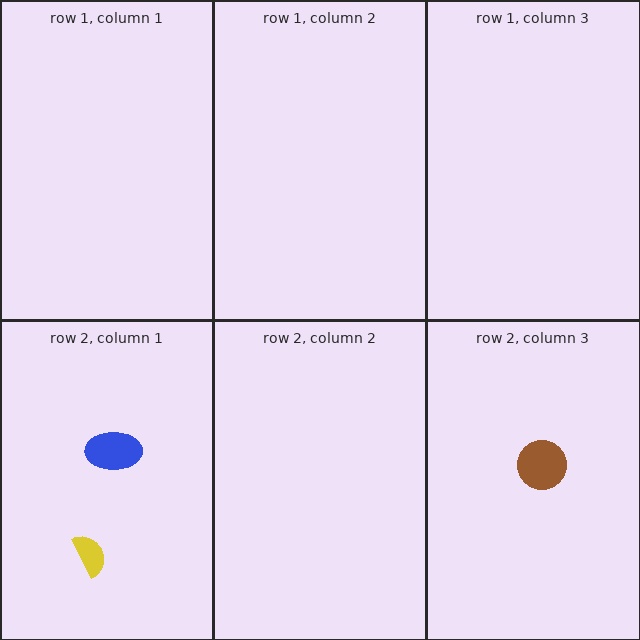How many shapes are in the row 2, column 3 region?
1.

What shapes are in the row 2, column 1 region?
The yellow semicircle, the blue ellipse.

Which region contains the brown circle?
The row 2, column 3 region.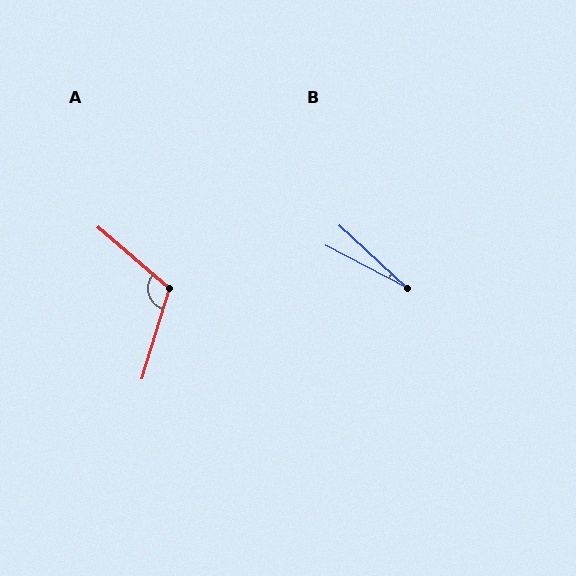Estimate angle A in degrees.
Approximately 114 degrees.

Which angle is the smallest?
B, at approximately 15 degrees.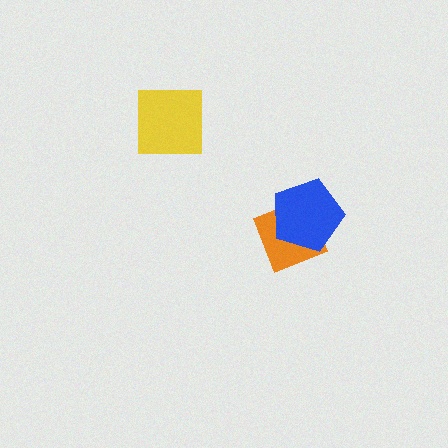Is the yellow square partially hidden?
No, no other shape covers it.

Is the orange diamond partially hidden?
Yes, it is partially covered by another shape.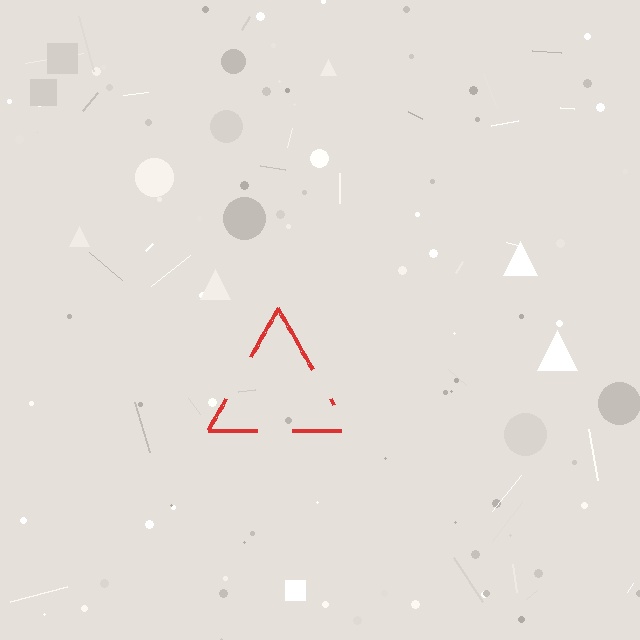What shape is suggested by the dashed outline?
The dashed outline suggests a triangle.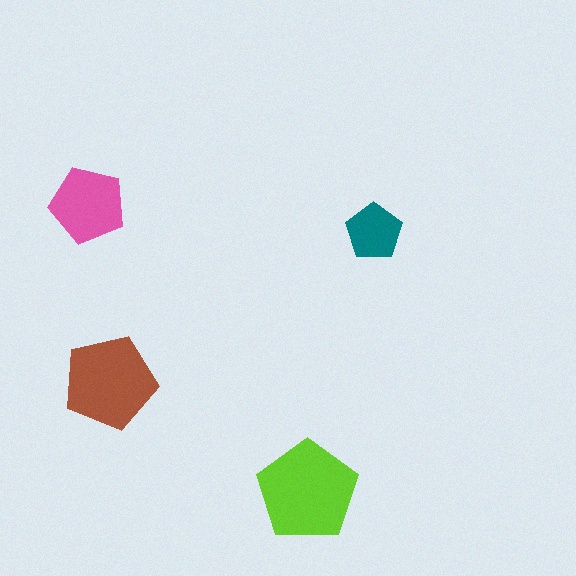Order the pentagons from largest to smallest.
the lime one, the brown one, the pink one, the teal one.